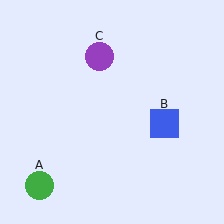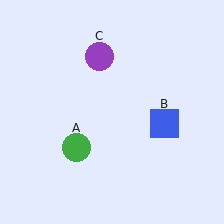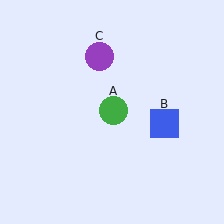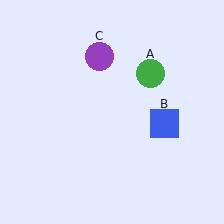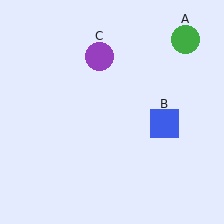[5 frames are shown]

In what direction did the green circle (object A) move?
The green circle (object A) moved up and to the right.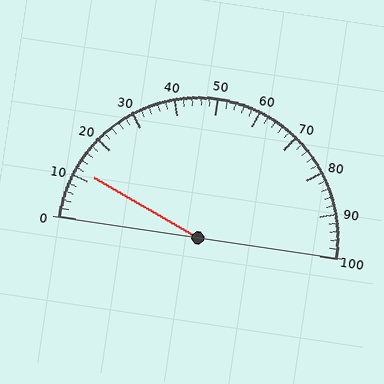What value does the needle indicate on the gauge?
The needle indicates approximately 12.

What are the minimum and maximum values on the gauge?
The gauge ranges from 0 to 100.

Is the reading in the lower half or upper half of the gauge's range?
The reading is in the lower half of the range (0 to 100).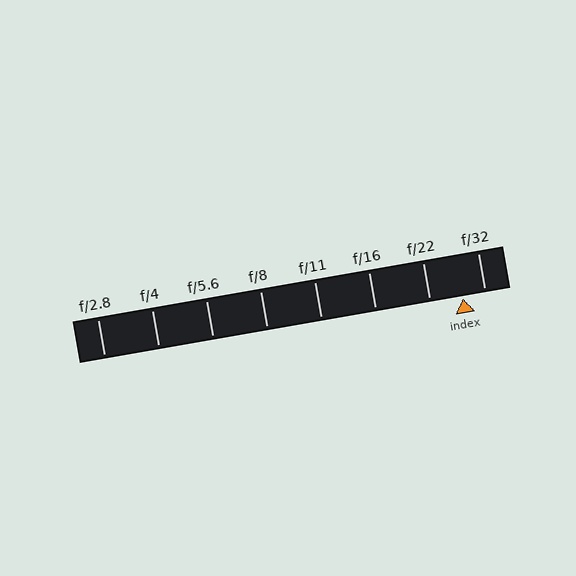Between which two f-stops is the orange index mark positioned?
The index mark is between f/22 and f/32.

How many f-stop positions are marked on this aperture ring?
There are 8 f-stop positions marked.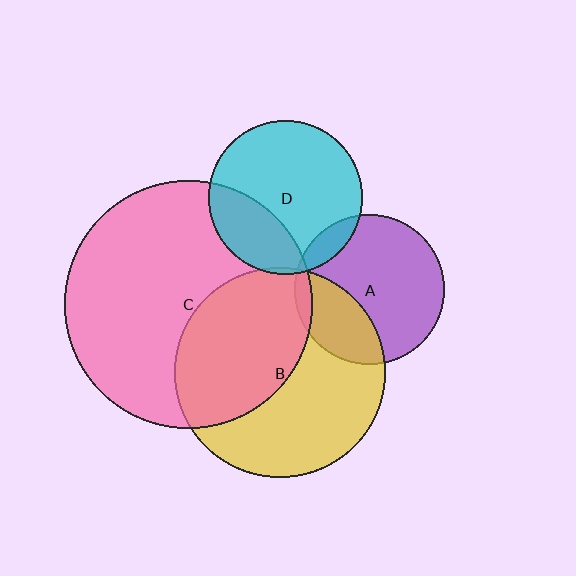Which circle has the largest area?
Circle C (pink).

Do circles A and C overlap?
Yes.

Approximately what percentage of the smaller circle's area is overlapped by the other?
Approximately 5%.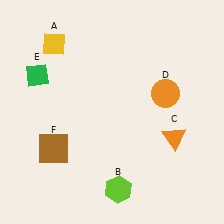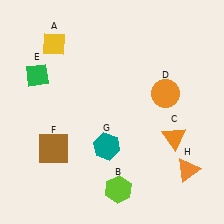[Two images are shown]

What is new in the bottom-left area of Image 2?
A teal hexagon (G) was added in the bottom-left area of Image 2.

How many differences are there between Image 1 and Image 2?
There are 2 differences between the two images.